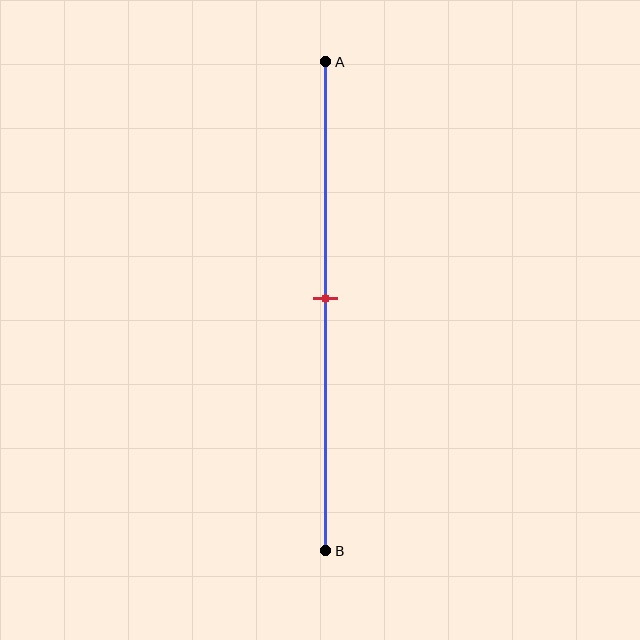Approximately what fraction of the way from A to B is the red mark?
The red mark is approximately 50% of the way from A to B.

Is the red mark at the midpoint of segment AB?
Yes, the mark is approximately at the midpoint.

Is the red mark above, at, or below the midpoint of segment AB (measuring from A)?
The red mark is approximately at the midpoint of segment AB.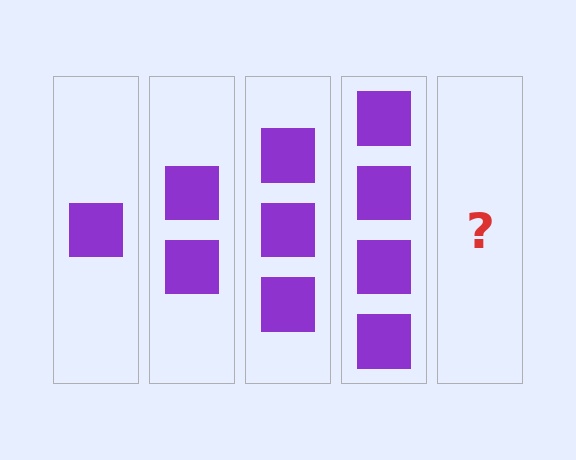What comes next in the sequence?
The next element should be 5 squares.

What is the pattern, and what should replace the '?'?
The pattern is that each step adds one more square. The '?' should be 5 squares.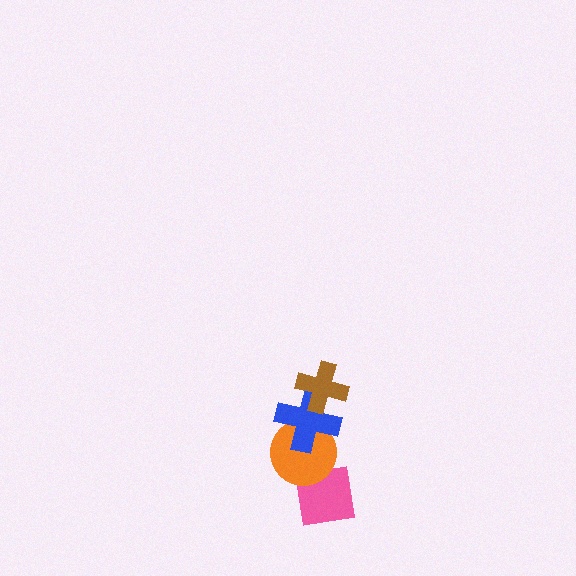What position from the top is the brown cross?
The brown cross is 1st from the top.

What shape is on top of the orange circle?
The blue cross is on top of the orange circle.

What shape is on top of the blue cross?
The brown cross is on top of the blue cross.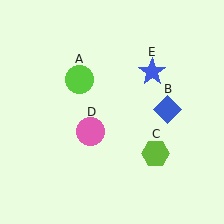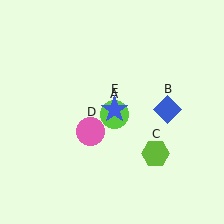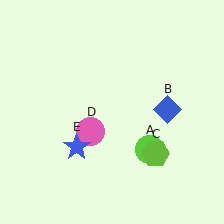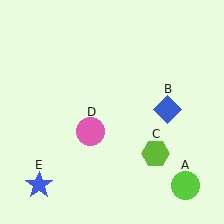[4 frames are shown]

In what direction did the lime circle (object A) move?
The lime circle (object A) moved down and to the right.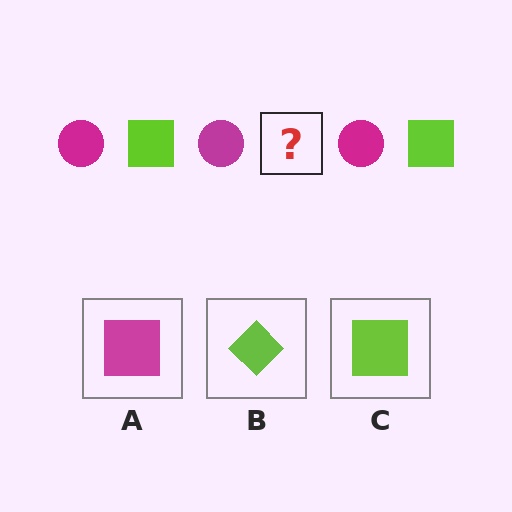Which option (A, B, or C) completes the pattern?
C.